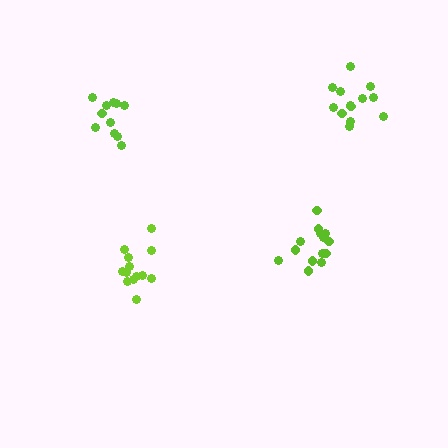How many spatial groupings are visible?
There are 4 spatial groupings.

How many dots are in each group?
Group 1: 13 dots, Group 2: 14 dots, Group 3: 12 dots, Group 4: 13 dots (52 total).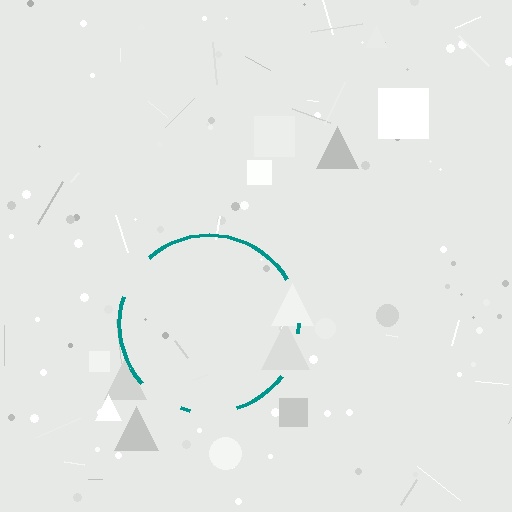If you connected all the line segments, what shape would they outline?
They would outline a circle.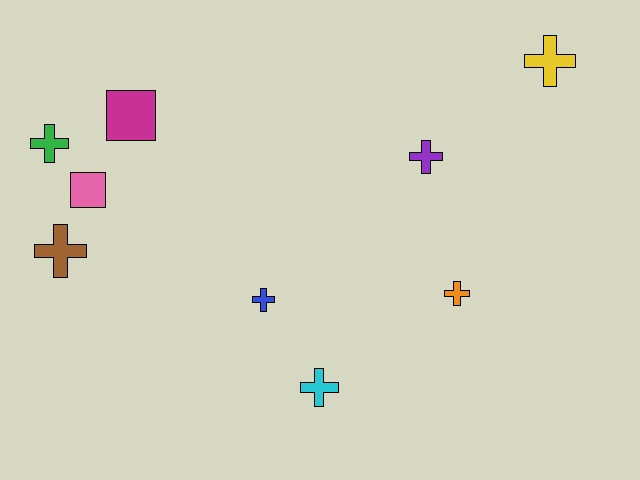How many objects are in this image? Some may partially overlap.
There are 9 objects.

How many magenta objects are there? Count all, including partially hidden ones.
There is 1 magenta object.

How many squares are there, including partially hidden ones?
There are 2 squares.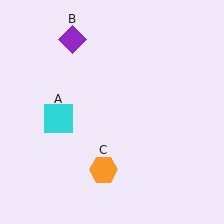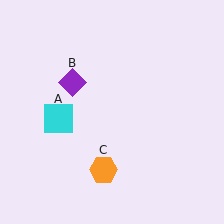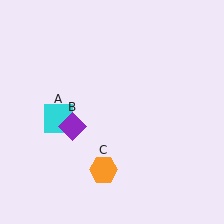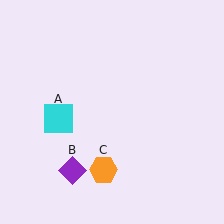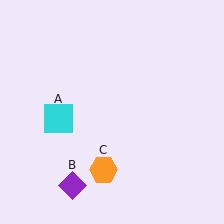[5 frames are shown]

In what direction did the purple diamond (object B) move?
The purple diamond (object B) moved down.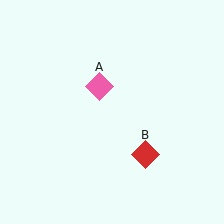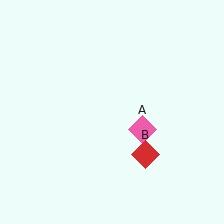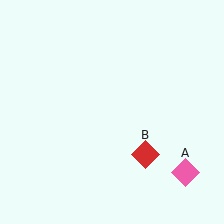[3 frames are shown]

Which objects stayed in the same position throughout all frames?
Red diamond (object B) remained stationary.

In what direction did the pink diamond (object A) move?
The pink diamond (object A) moved down and to the right.